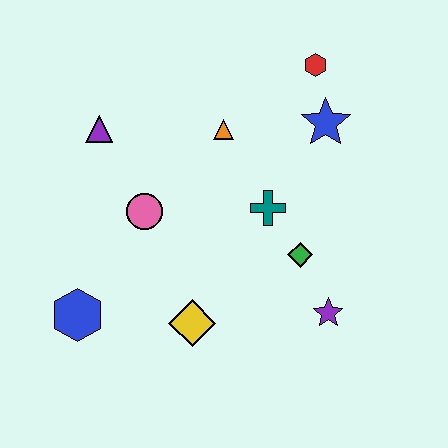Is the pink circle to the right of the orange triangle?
No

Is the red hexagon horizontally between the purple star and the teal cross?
Yes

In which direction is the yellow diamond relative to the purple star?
The yellow diamond is to the left of the purple star.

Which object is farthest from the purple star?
The purple triangle is farthest from the purple star.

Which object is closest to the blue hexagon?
The yellow diamond is closest to the blue hexagon.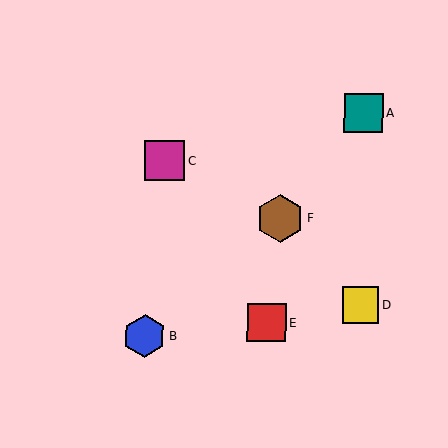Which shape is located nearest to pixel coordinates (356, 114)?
The teal square (labeled A) at (364, 113) is nearest to that location.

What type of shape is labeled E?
Shape E is a red square.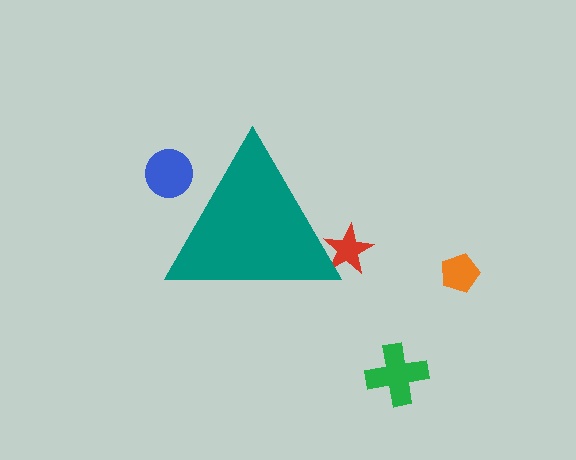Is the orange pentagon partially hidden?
No, the orange pentagon is fully visible.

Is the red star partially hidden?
Yes, the red star is partially hidden behind the teal triangle.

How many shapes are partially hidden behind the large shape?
2 shapes are partially hidden.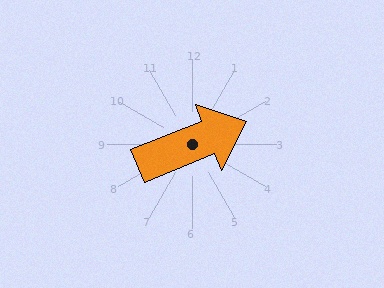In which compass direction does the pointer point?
East.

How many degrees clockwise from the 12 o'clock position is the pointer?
Approximately 68 degrees.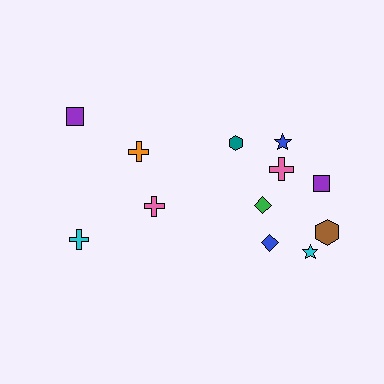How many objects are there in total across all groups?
There are 12 objects.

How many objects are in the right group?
There are 8 objects.